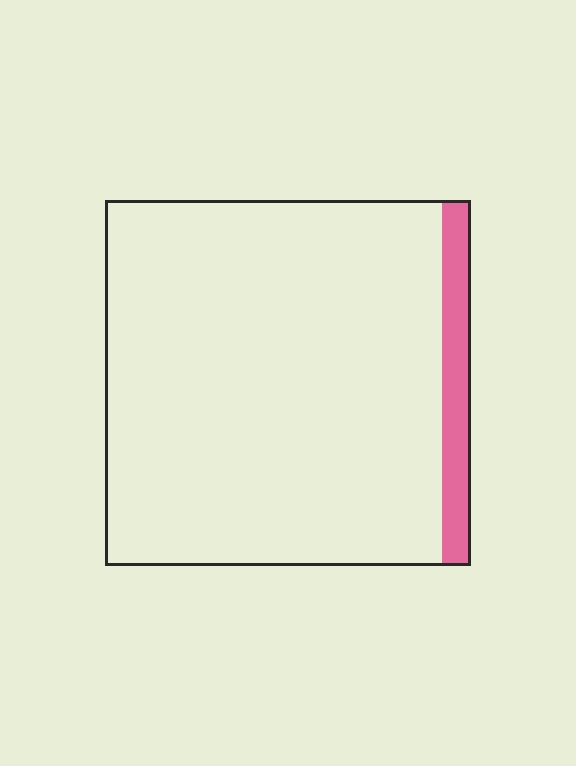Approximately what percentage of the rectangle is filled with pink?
Approximately 10%.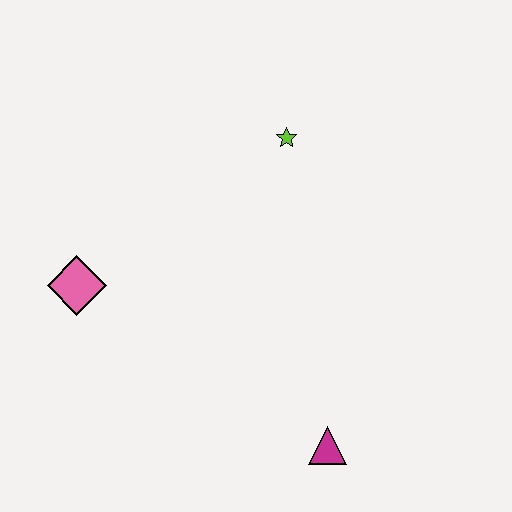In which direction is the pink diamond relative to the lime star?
The pink diamond is to the left of the lime star.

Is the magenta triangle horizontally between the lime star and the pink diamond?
No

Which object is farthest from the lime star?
The magenta triangle is farthest from the lime star.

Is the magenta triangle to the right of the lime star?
Yes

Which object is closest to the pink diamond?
The lime star is closest to the pink diamond.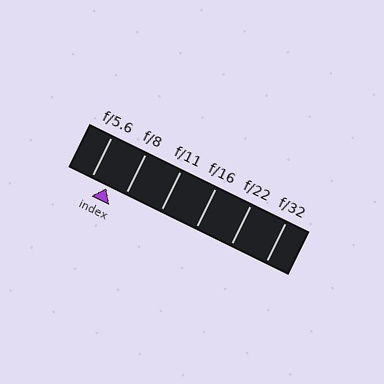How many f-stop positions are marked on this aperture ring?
There are 6 f-stop positions marked.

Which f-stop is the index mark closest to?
The index mark is closest to f/5.6.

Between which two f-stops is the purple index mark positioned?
The index mark is between f/5.6 and f/8.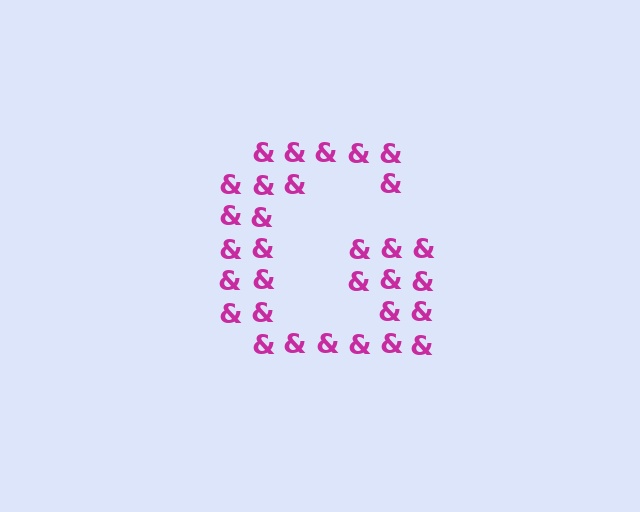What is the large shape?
The large shape is the letter G.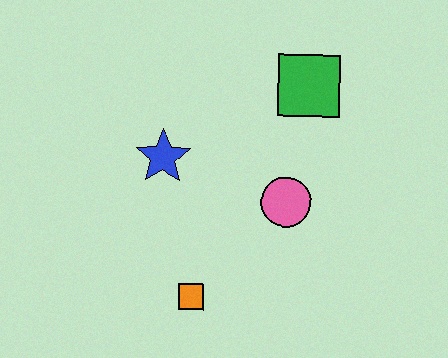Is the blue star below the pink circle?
No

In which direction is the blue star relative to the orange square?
The blue star is above the orange square.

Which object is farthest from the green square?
The orange square is farthest from the green square.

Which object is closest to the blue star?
The pink circle is closest to the blue star.